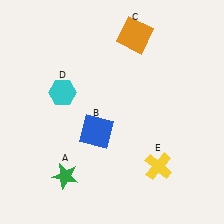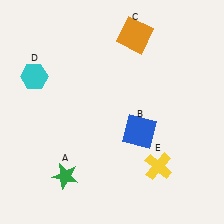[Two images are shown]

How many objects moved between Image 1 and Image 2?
2 objects moved between the two images.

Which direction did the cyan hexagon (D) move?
The cyan hexagon (D) moved left.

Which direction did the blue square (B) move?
The blue square (B) moved right.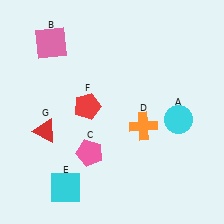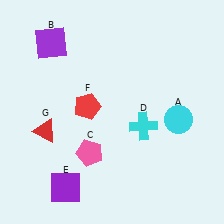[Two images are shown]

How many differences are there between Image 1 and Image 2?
There are 3 differences between the two images.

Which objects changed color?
B changed from pink to purple. D changed from orange to cyan. E changed from cyan to purple.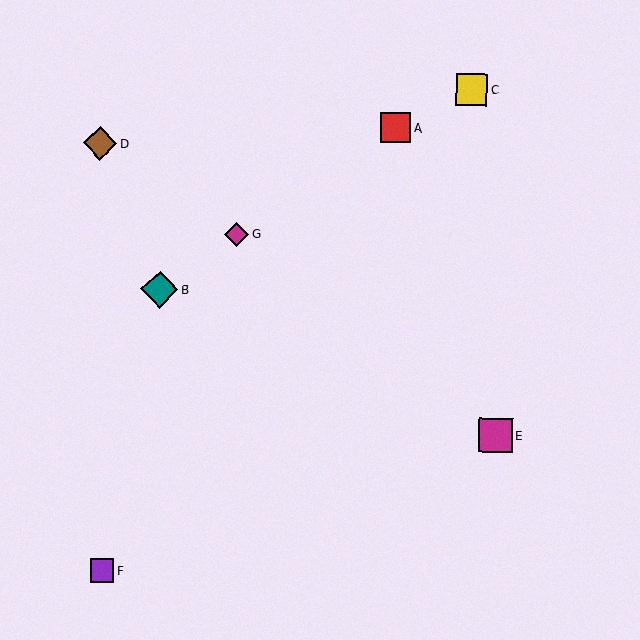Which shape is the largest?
The teal diamond (labeled B) is the largest.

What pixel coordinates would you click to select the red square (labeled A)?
Click at (395, 128) to select the red square A.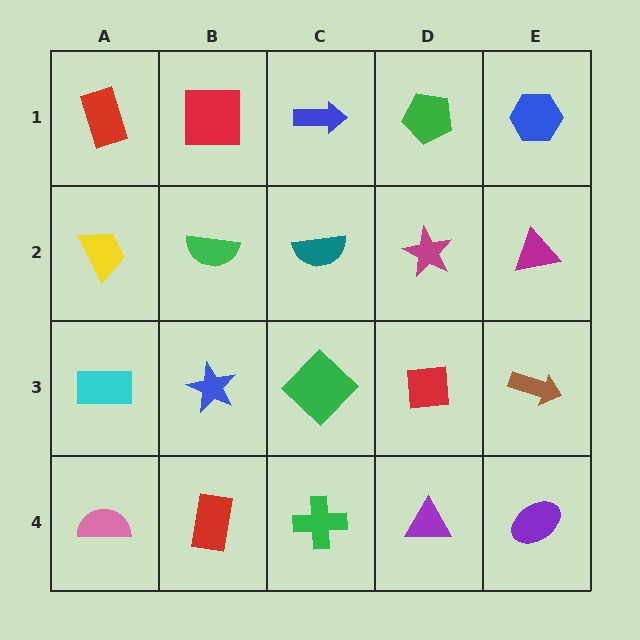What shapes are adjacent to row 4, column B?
A blue star (row 3, column B), a pink semicircle (row 4, column A), a green cross (row 4, column C).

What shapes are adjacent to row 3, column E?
A magenta triangle (row 2, column E), a purple ellipse (row 4, column E), a red square (row 3, column D).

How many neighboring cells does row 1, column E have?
2.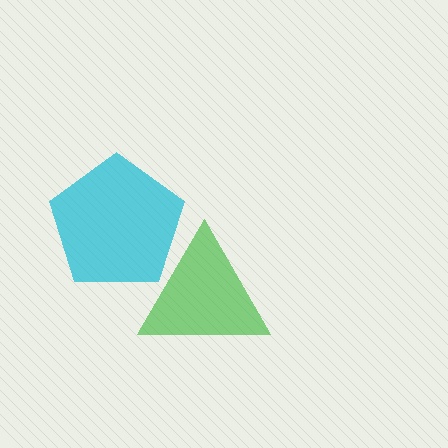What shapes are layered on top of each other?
The layered shapes are: a cyan pentagon, a green triangle.